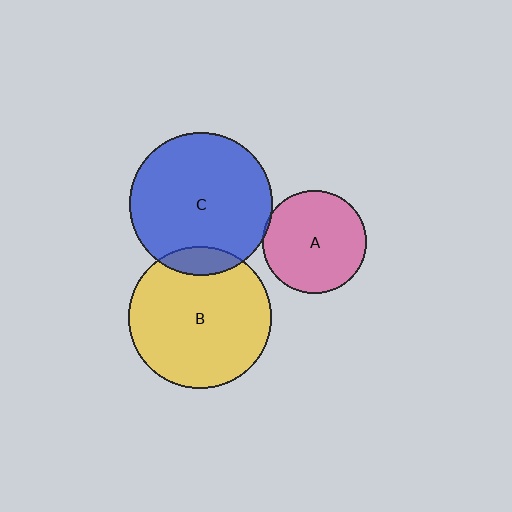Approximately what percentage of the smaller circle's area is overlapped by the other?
Approximately 5%.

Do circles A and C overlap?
Yes.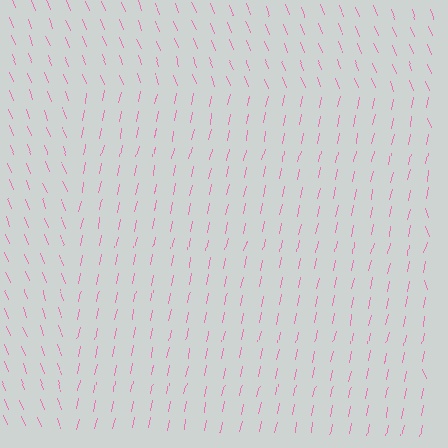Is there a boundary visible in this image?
Yes, there is a texture boundary formed by a change in line orientation.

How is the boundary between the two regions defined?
The boundary is defined purely by a change in line orientation (approximately 34 degrees difference). All lines are the same color and thickness.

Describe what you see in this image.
The image is filled with small pink line segments. A rectangle region in the image has lines oriented differently from the surrounding lines, creating a visible texture boundary.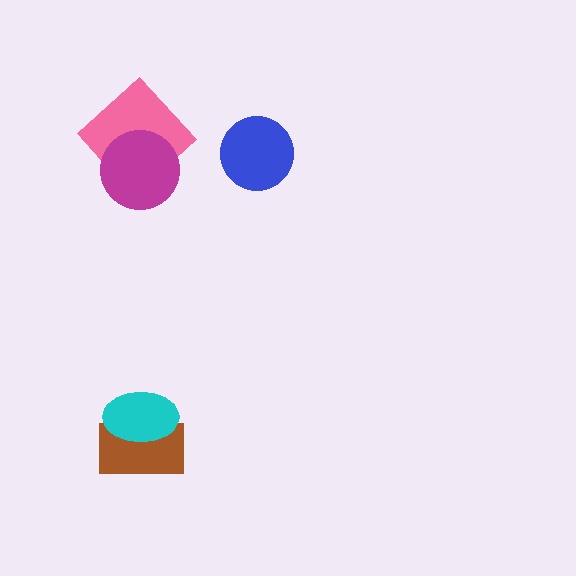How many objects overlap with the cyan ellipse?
1 object overlaps with the cyan ellipse.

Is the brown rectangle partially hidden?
Yes, it is partially covered by another shape.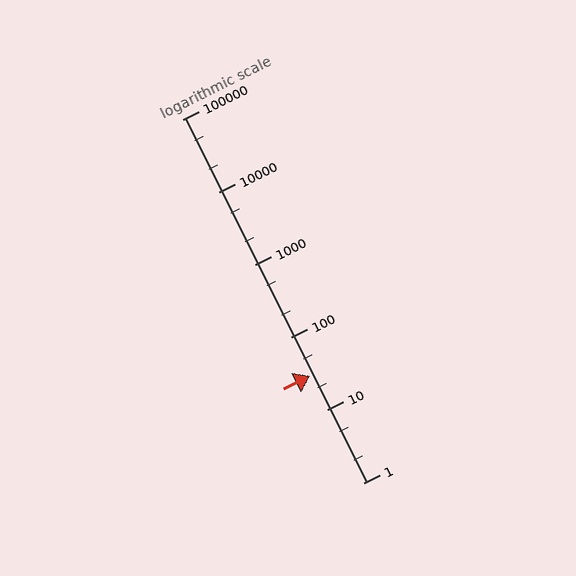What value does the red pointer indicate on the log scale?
The pointer indicates approximately 30.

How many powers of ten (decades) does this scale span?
The scale spans 5 decades, from 1 to 100000.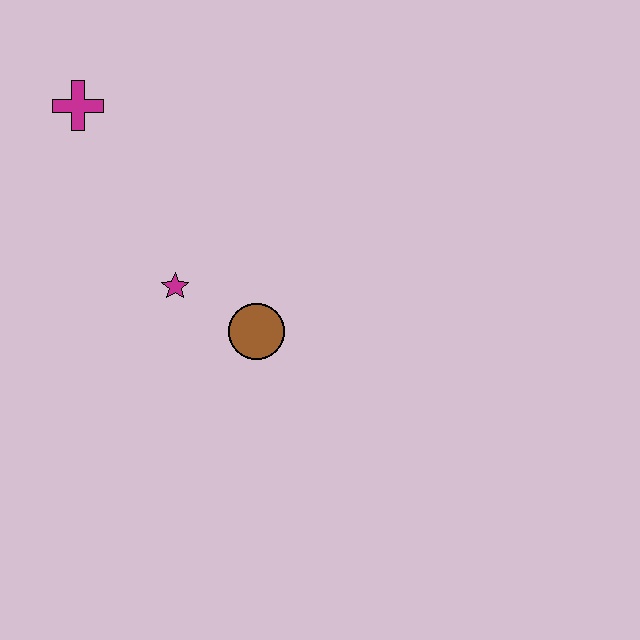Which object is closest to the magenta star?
The brown circle is closest to the magenta star.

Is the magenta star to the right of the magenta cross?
Yes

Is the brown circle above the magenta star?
No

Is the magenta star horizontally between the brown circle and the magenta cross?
Yes